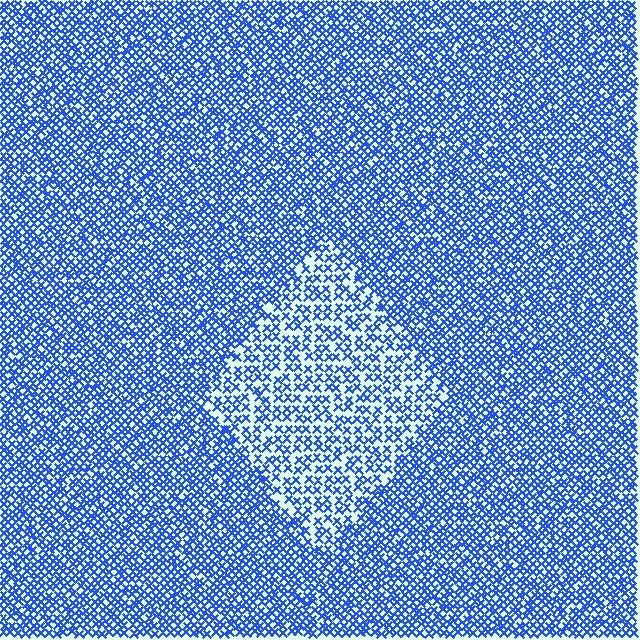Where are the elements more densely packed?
The elements are more densely packed outside the diamond boundary.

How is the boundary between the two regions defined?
The boundary is defined by a change in element density (approximately 1.8x ratio). All elements are the same color, size, and shape.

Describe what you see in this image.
The image contains small blue elements arranged at two different densities. A diamond-shaped region is visible where the elements are less densely packed than the surrounding area.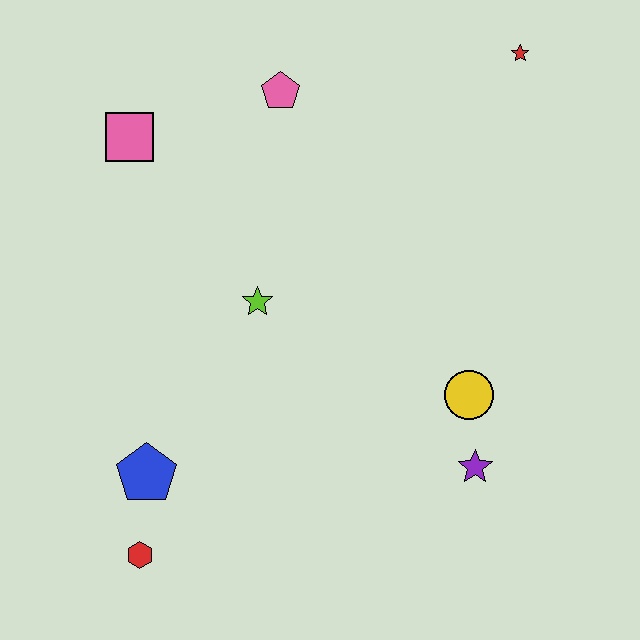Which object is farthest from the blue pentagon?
The red star is farthest from the blue pentagon.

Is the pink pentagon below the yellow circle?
No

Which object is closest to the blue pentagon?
The red hexagon is closest to the blue pentagon.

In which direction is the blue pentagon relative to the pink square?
The blue pentagon is below the pink square.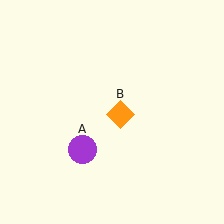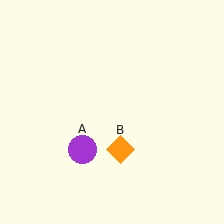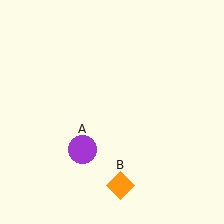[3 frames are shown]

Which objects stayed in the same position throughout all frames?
Purple circle (object A) remained stationary.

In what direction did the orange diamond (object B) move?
The orange diamond (object B) moved down.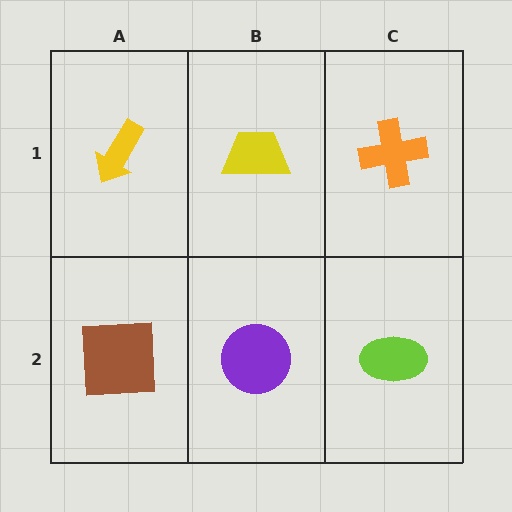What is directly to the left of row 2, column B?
A brown square.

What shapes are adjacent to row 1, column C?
A lime ellipse (row 2, column C), a yellow trapezoid (row 1, column B).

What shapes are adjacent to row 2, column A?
A yellow arrow (row 1, column A), a purple circle (row 2, column B).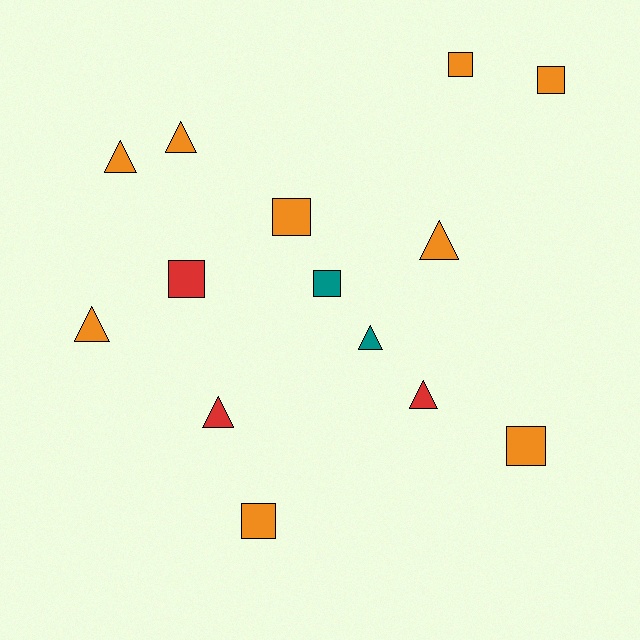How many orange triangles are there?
There are 4 orange triangles.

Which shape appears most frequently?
Square, with 7 objects.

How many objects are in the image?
There are 14 objects.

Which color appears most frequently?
Orange, with 9 objects.